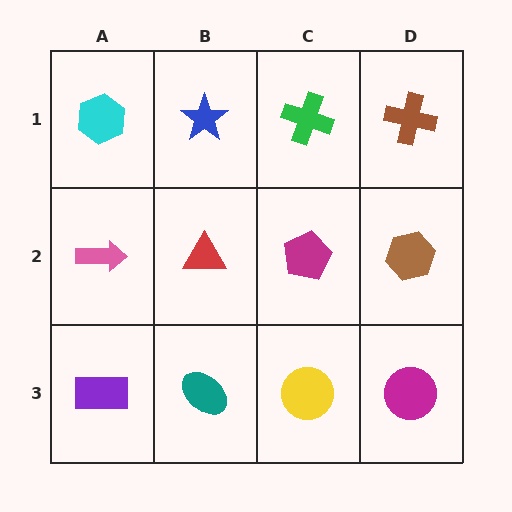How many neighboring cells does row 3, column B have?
3.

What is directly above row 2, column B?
A blue star.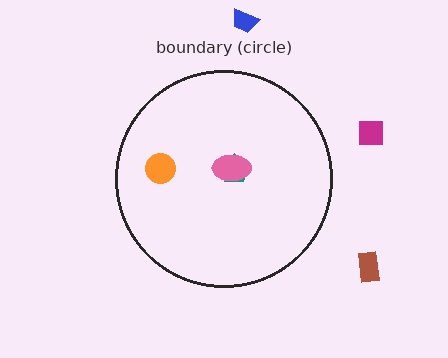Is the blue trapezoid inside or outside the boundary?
Outside.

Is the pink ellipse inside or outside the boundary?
Inside.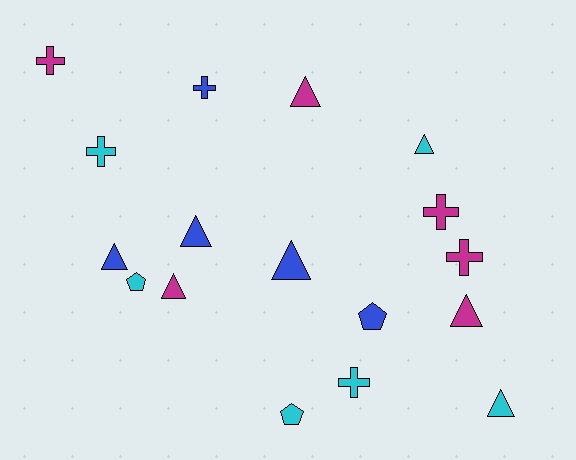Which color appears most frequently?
Magenta, with 6 objects.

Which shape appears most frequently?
Triangle, with 8 objects.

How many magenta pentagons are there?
There are no magenta pentagons.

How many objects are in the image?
There are 17 objects.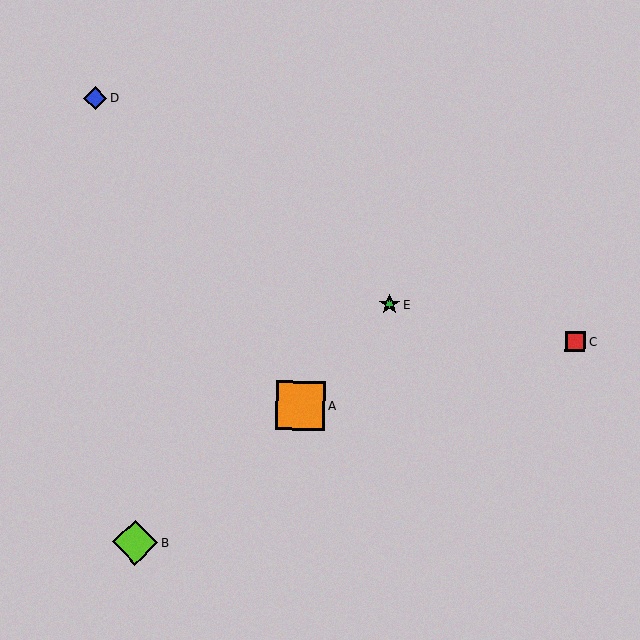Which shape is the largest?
The orange square (labeled A) is the largest.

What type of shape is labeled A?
Shape A is an orange square.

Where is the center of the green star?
The center of the green star is at (390, 305).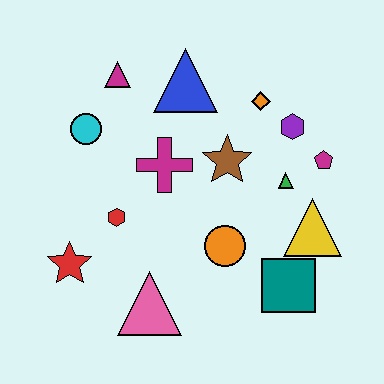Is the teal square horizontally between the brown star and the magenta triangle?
No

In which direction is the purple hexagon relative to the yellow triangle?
The purple hexagon is above the yellow triangle.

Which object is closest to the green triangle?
The magenta pentagon is closest to the green triangle.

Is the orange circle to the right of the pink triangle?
Yes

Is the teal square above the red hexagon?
No